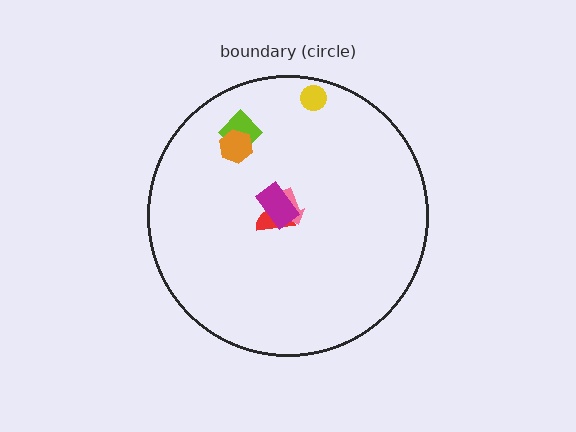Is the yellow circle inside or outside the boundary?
Inside.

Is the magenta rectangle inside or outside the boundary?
Inside.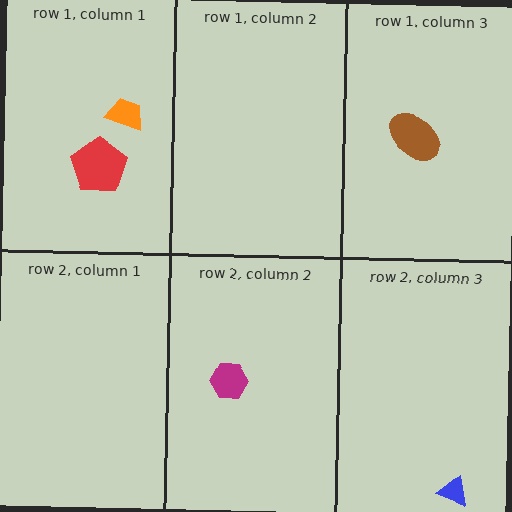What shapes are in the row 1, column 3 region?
The brown ellipse.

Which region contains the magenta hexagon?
The row 2, column 2 region.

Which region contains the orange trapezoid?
The row 1, column 1 region.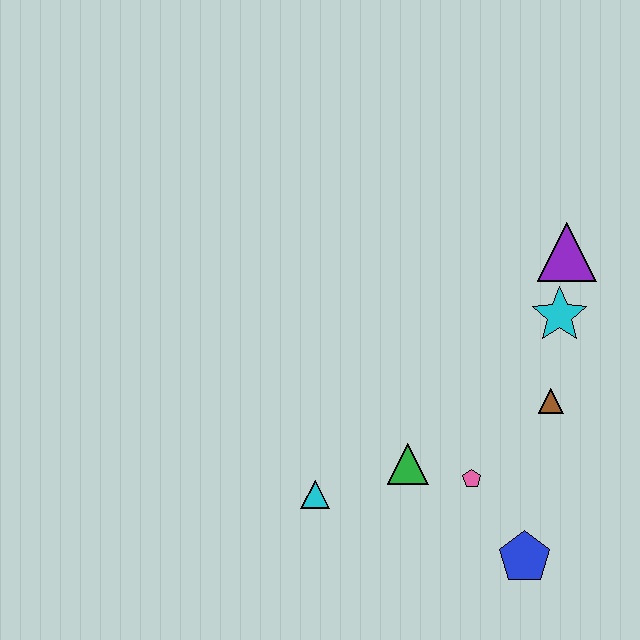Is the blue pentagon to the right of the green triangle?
Yes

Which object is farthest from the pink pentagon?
The purple triangle is farthest from the pink pentagon.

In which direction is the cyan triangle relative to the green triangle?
The cyan triangle is to the left of the green triangle.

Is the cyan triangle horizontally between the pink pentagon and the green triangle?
No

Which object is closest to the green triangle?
The pink pentagon is closest to the green triangle.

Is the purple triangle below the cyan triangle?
No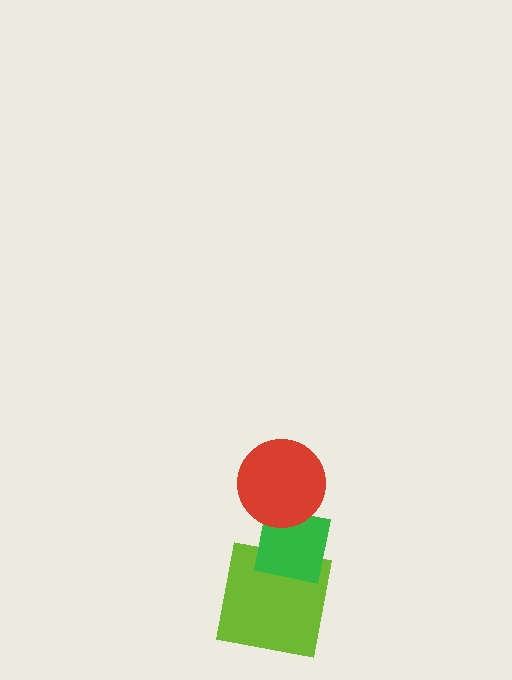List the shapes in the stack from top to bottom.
From top to bottom: the red circle, the green square, the lime square.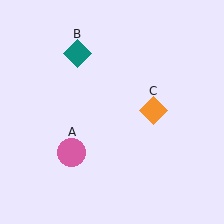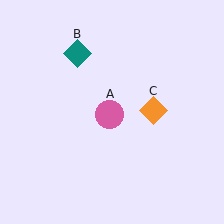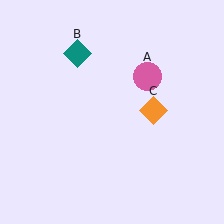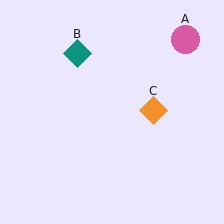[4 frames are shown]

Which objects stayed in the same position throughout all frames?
Teal diamond (object B) and orange diamond (object C) remained stationary.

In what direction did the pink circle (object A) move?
The pink circle (object A) moved up and to the right.